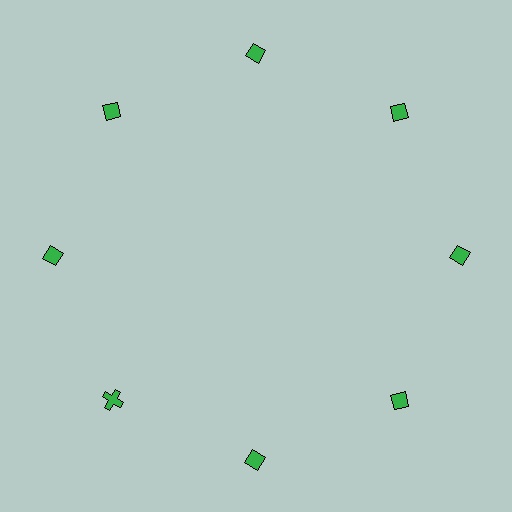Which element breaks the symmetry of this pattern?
The green cross at roughly the 8 o'clock position breaks the symmetry. All other shapes are green diamonds.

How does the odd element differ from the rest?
It has a different shape: cross instead of diamond.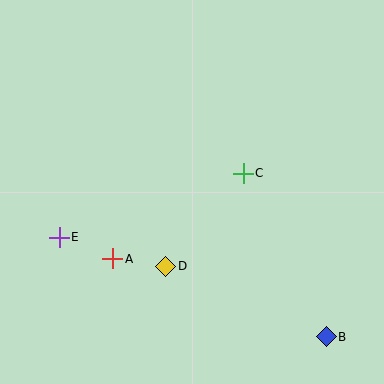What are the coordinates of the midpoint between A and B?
The midpoint between A and B is at (219, 298).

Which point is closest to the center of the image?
Point C at (243, 173) is closest to the center.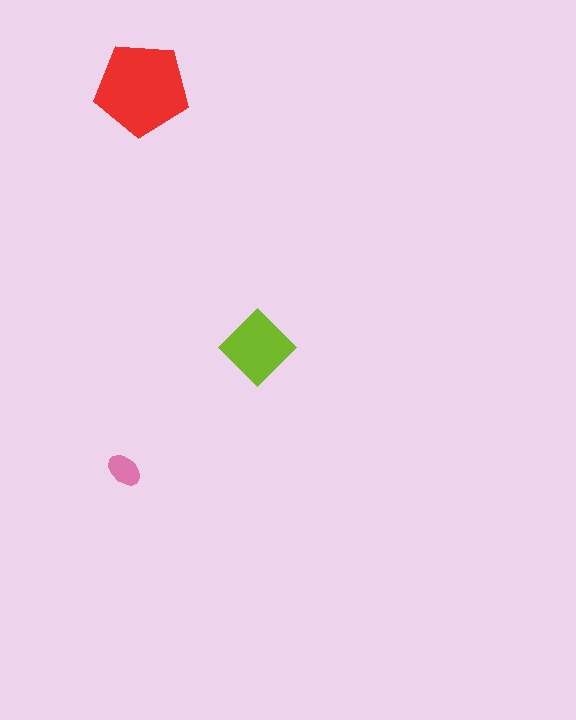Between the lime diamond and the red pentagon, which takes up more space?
The red pentagon.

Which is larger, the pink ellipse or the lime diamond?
The lime diamond.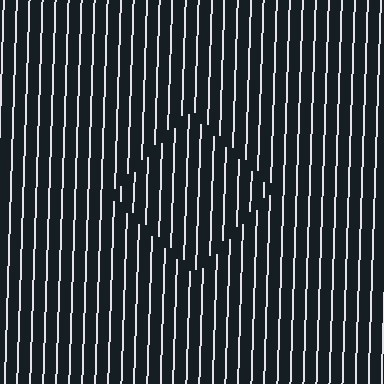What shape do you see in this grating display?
An illusory square. The interior of the shape contains the same grating, shifted by half a period — the contour is defined by the phase discontinuity where line-ends from the inner and outer gratings abut.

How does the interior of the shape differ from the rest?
The interior of the shape contains the same grating, shifted by half a period — the contour is defined by the phase discontinuity where line-ends from the inner and outer gratings abut.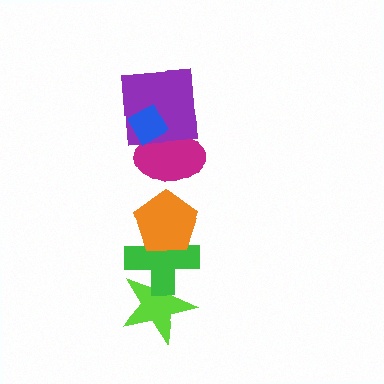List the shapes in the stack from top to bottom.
From top to bottom: the blue diamond, the purple square, the magenta ellipse, the orange pentagon, the green cross, the lime star.